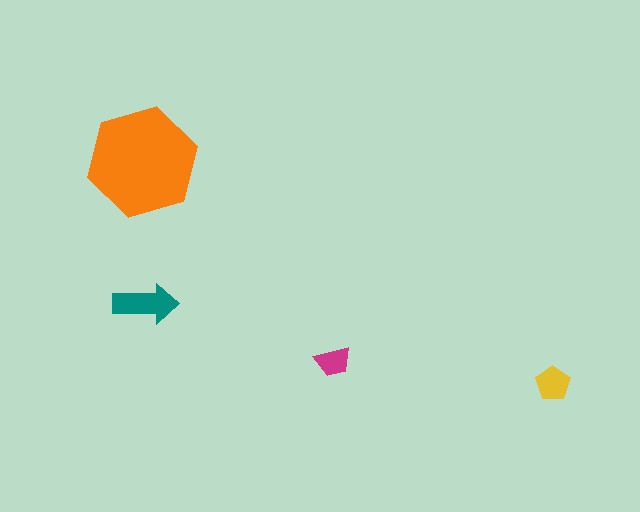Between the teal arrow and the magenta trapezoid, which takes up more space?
The teal arrow.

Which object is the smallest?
The magenta trapezoid.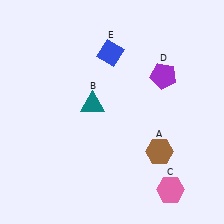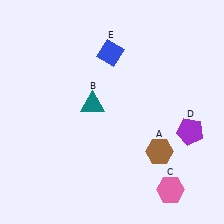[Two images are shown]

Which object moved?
The purple pentagon (D) moved down.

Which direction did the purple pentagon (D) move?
The purple pentagon (D) moved down.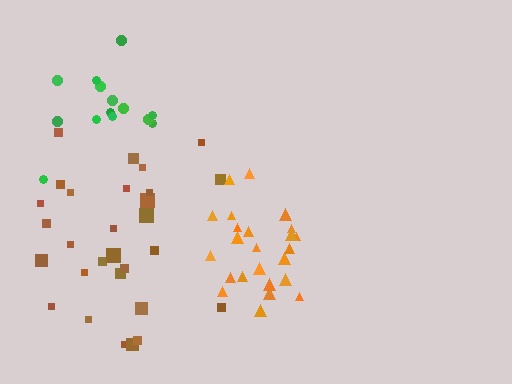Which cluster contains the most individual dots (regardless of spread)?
Brown (29).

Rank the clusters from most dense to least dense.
orange, green, brown.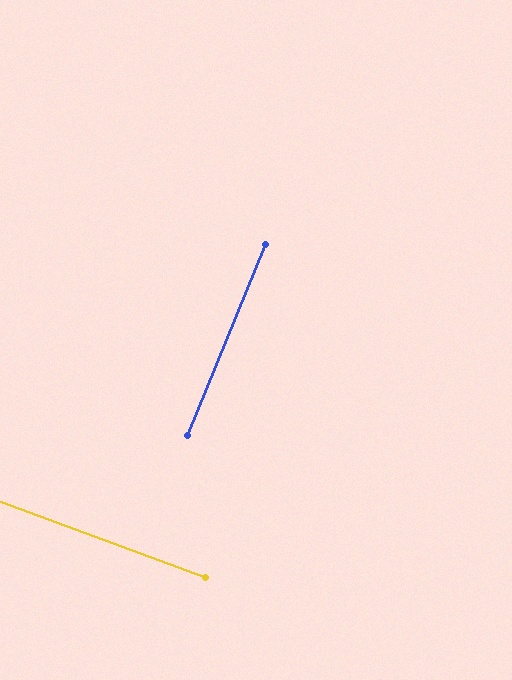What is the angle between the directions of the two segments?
Approximately 88 degrees.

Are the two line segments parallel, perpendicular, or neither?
Perpendicular — they meet at approximately 88°.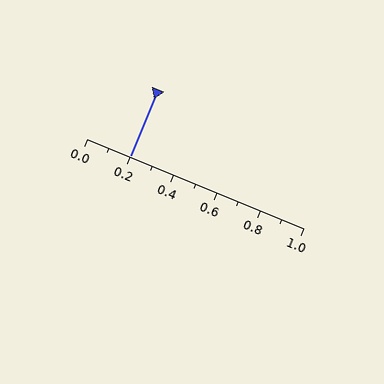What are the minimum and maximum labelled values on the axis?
The axis runs from 0.0 to 1.0.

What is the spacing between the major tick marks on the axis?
The major ticks are spaced 0.2 apart.